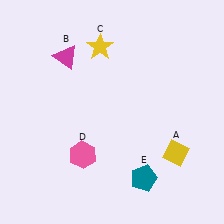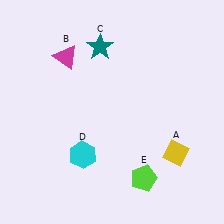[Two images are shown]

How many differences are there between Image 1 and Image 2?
There are 3 differences between the two images.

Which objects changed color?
C changed from yellow to teal. D changed from pink to cyan. E changed from teal to lime.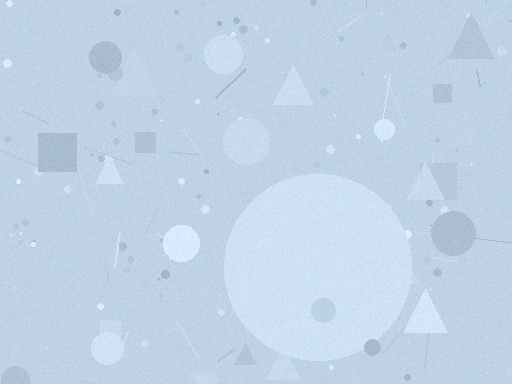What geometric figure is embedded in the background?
A circle is embedded in the background.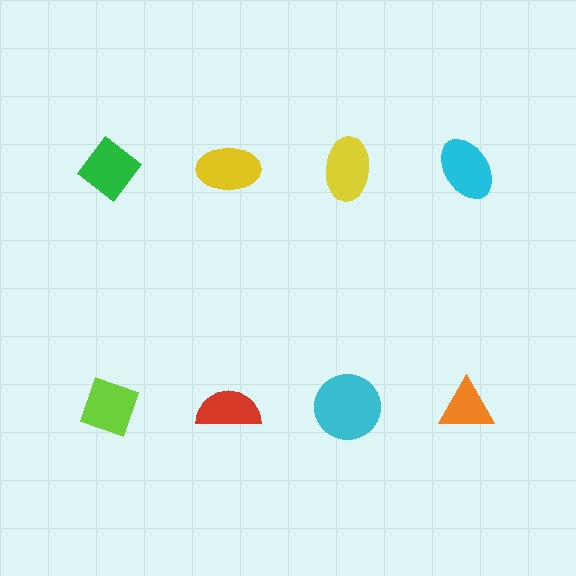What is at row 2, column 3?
A cyan circle.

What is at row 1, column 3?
A yellow ellipse.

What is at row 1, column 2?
A yellow ellipse.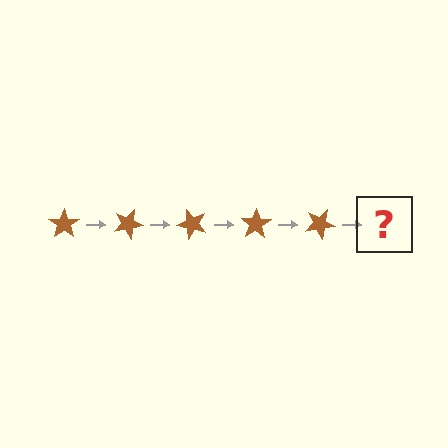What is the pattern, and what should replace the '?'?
The pattern is that the star rotates 25 degrees each step. The '?' should be a brown star rotated 125 degrees.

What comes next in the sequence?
The next element should be a brown star rotated 125 degrees.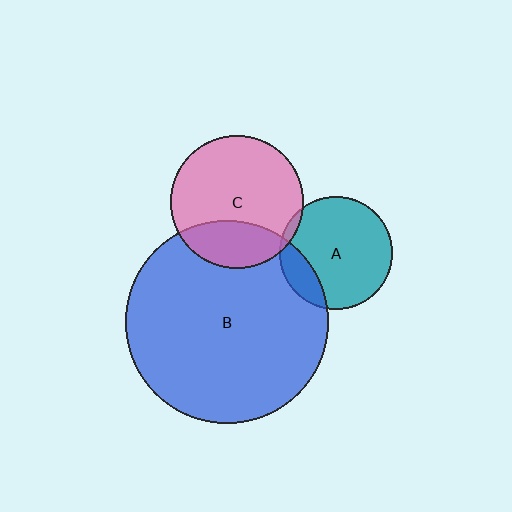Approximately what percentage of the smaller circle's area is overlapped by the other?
Approximately 25%.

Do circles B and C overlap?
Yes.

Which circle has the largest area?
Circle B (blue).